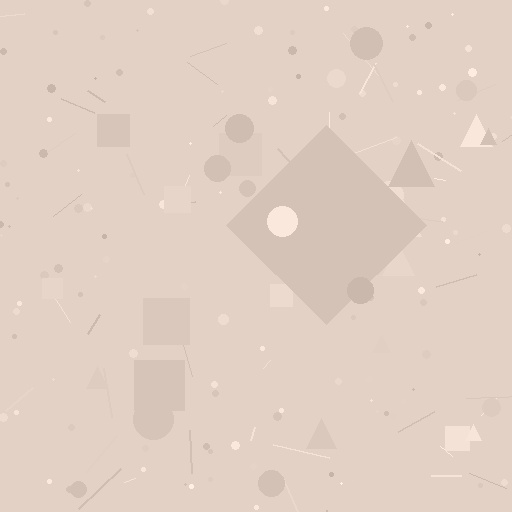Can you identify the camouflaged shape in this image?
The camouflaged shape is a diamond.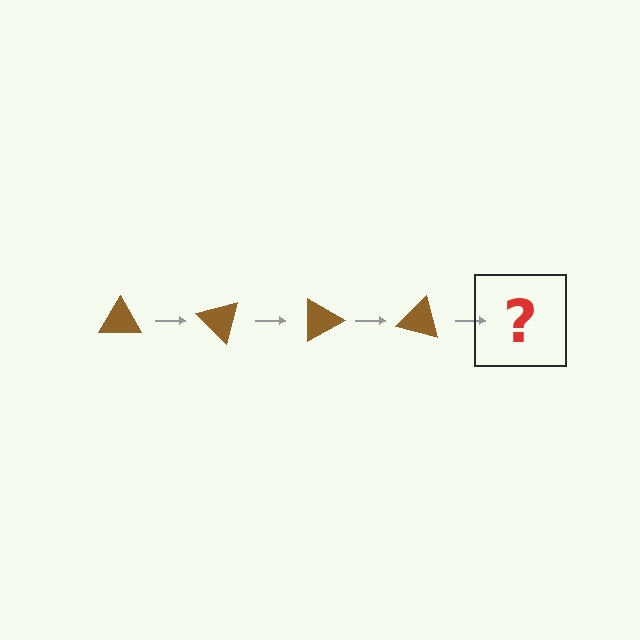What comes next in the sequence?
The next element should be a brown triangle rotated 180 degrees.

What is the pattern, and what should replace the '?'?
The pattern is that the triangle rotates 45 degrees each step. The '?' should be a brown triangle rotated 180 degrees.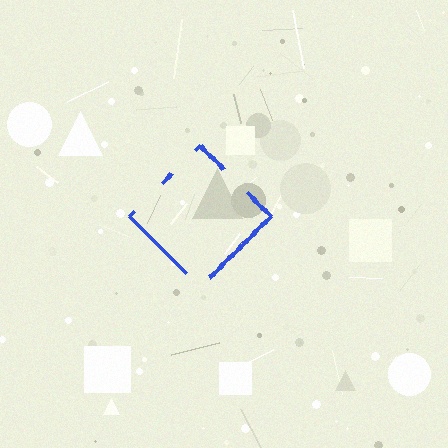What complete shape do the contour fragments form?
The contour fragments form a diamond.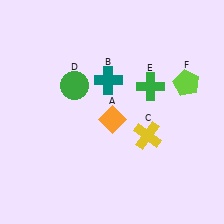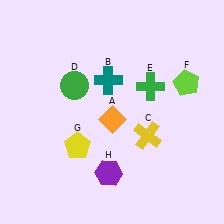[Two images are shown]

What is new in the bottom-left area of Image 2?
A yellow pentagon (G) was added in the bottom-left area of Image 2.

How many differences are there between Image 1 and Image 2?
There are 2 differences between the two images.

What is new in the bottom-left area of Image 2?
A purple hexagon (H) was added in the bottom-left area of Image 2.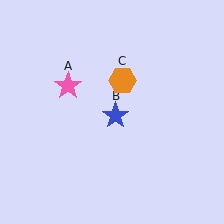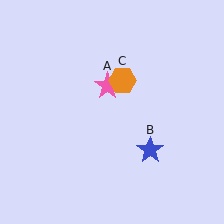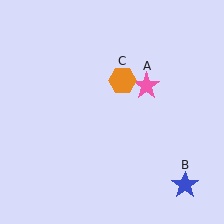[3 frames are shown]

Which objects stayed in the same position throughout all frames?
Orange hexagon (object C) remained stationary.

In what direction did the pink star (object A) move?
The pink star (object A) moved right.